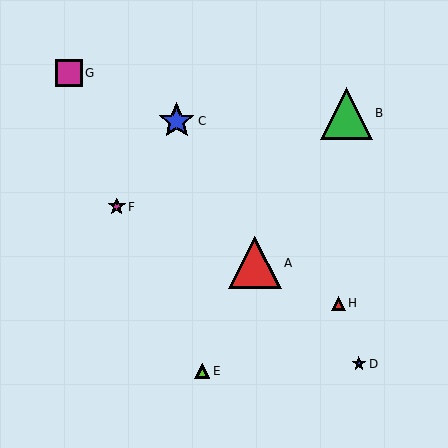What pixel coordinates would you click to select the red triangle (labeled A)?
Click at (255, 263) to select the red triangle A.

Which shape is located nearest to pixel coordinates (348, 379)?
The blue star (labeled D) at (359, 364) is nearest to that location.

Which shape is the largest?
The red triangle (labeled A) is the largest.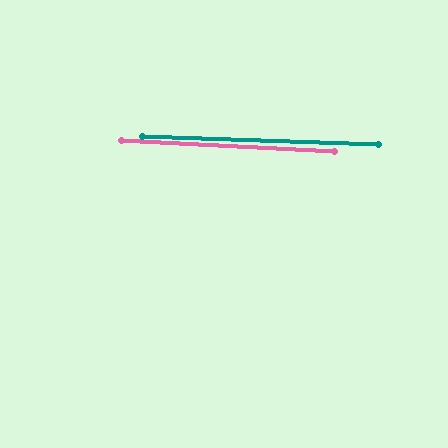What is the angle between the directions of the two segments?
Approximately 1 degree.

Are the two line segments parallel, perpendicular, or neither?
Parallel — their directions differ by only 1.0°.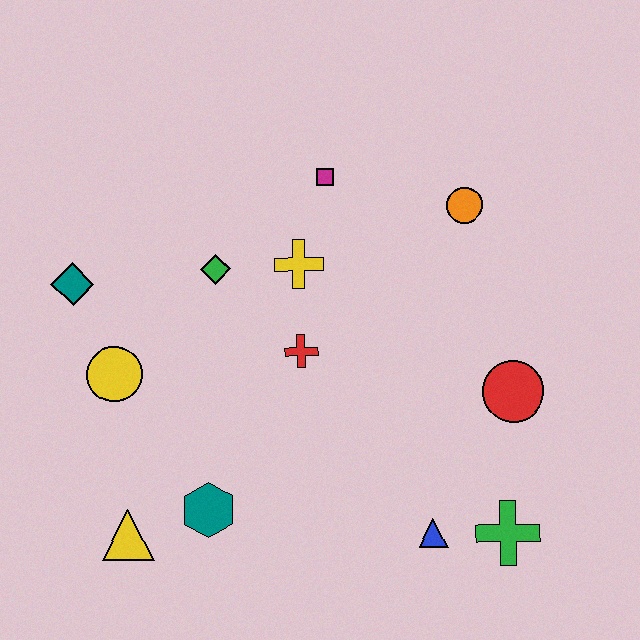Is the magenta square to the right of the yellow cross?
Yes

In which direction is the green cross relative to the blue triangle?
The green cross is to the right of the blue triangle.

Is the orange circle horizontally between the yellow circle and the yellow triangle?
No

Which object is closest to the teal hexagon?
The yellow triangle is closest to the teal hexagon.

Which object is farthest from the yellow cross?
The green cross is farthest from the yellow cross.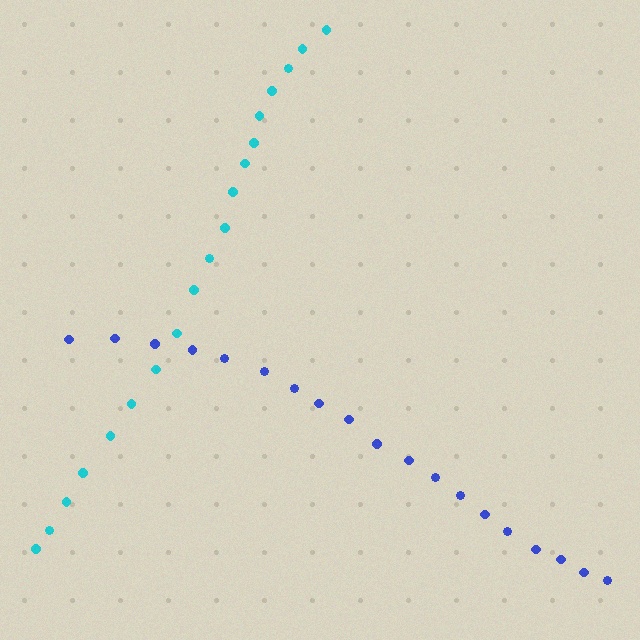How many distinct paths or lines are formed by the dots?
There are 2 distinct paths.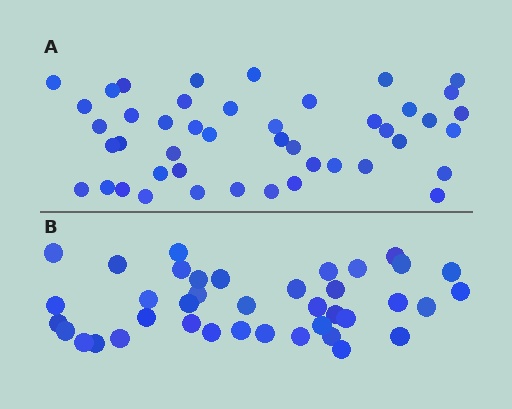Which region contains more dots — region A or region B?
Region A (the top region) has more dots.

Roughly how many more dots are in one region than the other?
Region A has about 6 more dots than region B.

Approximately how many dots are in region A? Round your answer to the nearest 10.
About 40 dots. (The exact count is 45, which rounds to 40.)